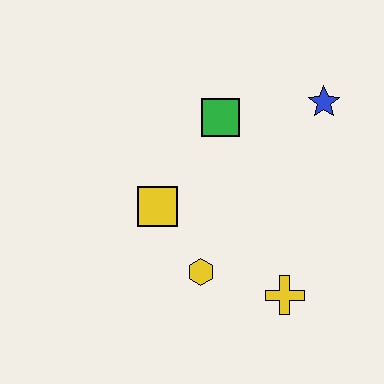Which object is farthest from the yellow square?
The blue star is farthest from the yellow square.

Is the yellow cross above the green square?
No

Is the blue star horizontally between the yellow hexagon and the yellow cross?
No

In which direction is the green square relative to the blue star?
The green square is to the left of the blue star.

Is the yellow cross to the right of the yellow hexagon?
Yes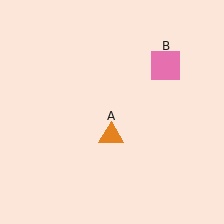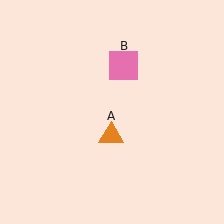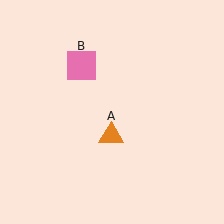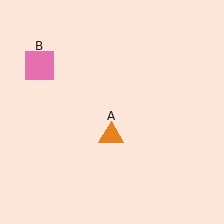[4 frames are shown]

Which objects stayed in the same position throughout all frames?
Orange triangle (object A) remained stationary.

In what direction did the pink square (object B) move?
The pink square (object B) moved left.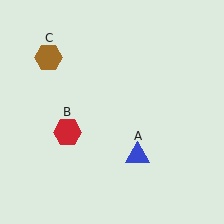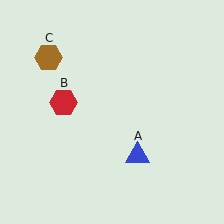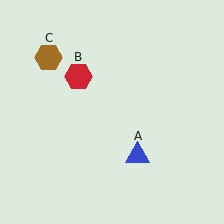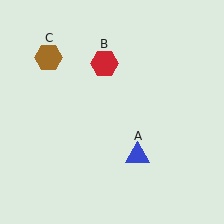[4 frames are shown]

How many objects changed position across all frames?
1 object changed position: red hexagon (object B).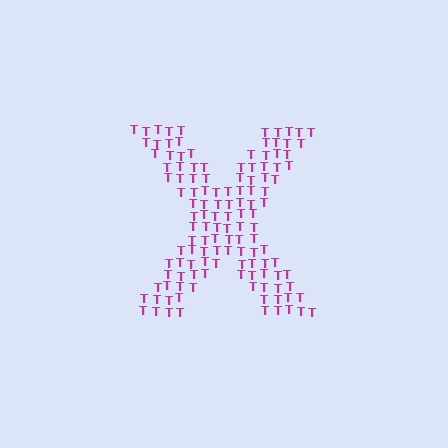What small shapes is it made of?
It is made of small letter T's.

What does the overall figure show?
The overall figure shows the letter X.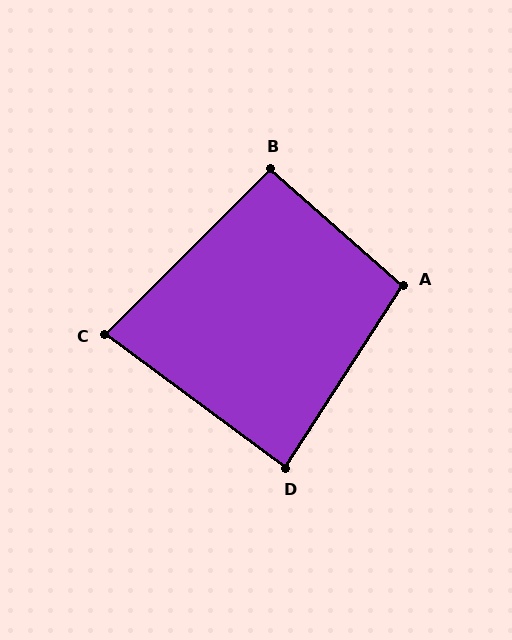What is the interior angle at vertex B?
Approximately 94 degrees (approximately right).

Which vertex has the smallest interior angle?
C, at approximately 82 degrees.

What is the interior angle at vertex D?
Approximately 86 degrees (approximately right).